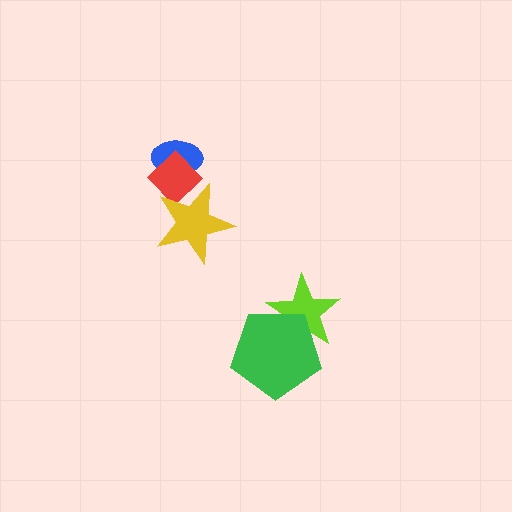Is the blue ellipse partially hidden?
Yes, it is partially covered by another shape.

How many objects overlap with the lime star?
1 object overlaps with the lime star.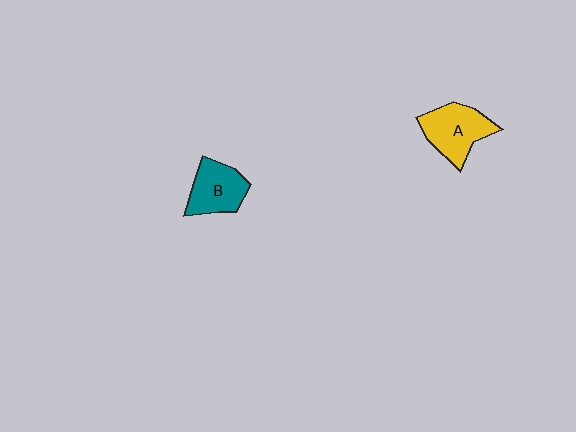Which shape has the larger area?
Shape A (yellow).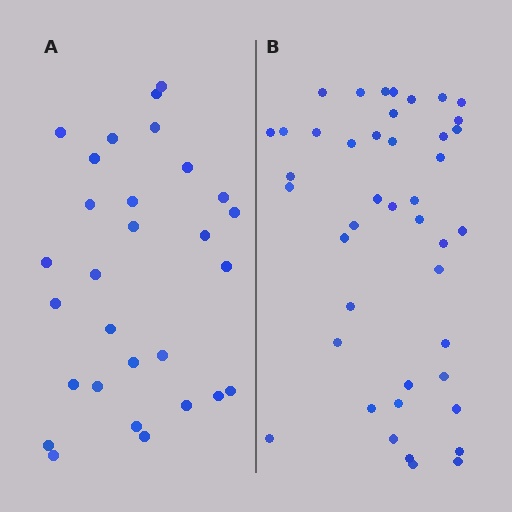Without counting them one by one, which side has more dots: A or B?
Region B (the right region) has more dots.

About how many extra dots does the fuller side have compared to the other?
Region B has approximately 15 more dots than region A.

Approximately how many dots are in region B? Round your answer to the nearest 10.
About 40 dots. (The exact count is 43, which rounds to 40.)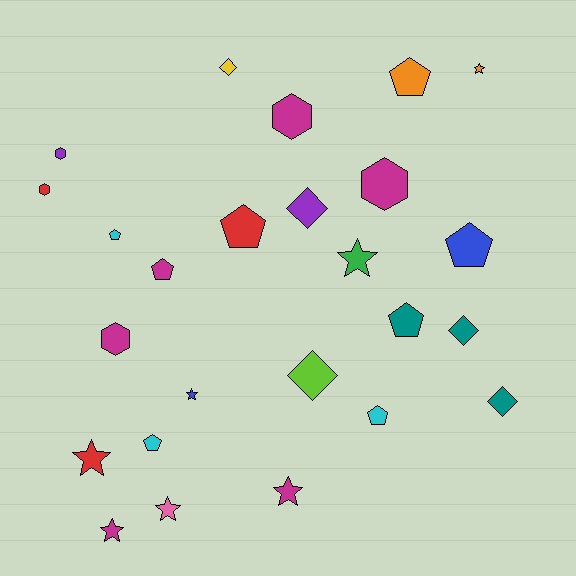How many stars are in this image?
There are 7 stars.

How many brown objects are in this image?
There are no brown objects.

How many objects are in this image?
There are 25 objects.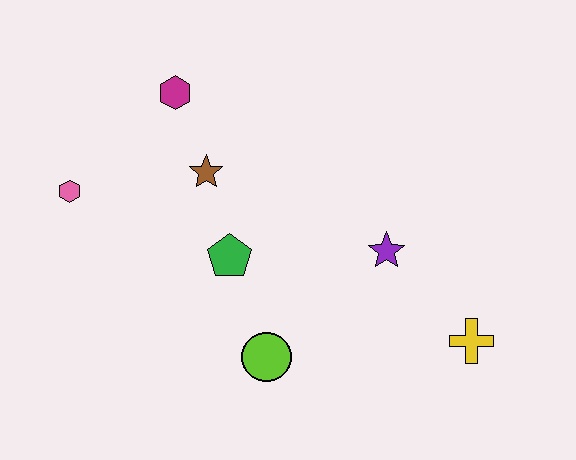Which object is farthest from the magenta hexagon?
The yellow cross is farthest from the magenta hexagon.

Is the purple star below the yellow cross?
No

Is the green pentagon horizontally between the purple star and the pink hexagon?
Yes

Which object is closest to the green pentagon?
The brown star is closest to the green pentagon.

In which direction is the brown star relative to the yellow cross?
The brown star is to the left of the yellow cross.